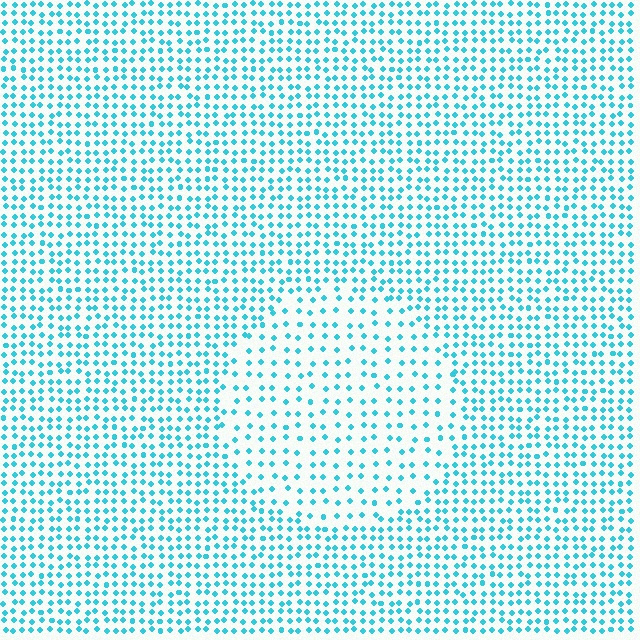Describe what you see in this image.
The image contains small cyan elements arranged at two different densities. A circle-shaped region is visible where the elements are less densely packed than the surrounding area.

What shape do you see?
I see a circle.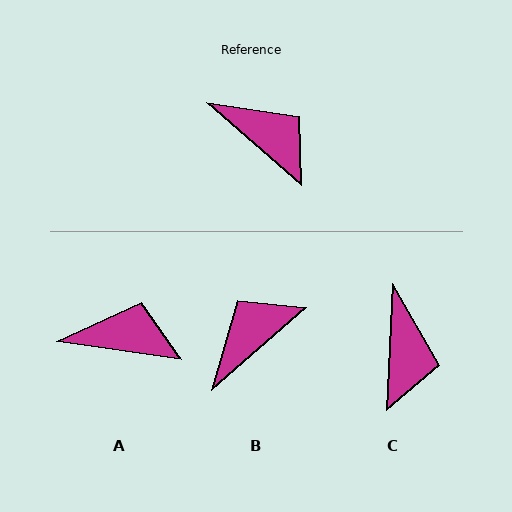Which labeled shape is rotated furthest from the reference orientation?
B, about 82 degrees away.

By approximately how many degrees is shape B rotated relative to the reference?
Approximately 82 degrees counter-clockwise.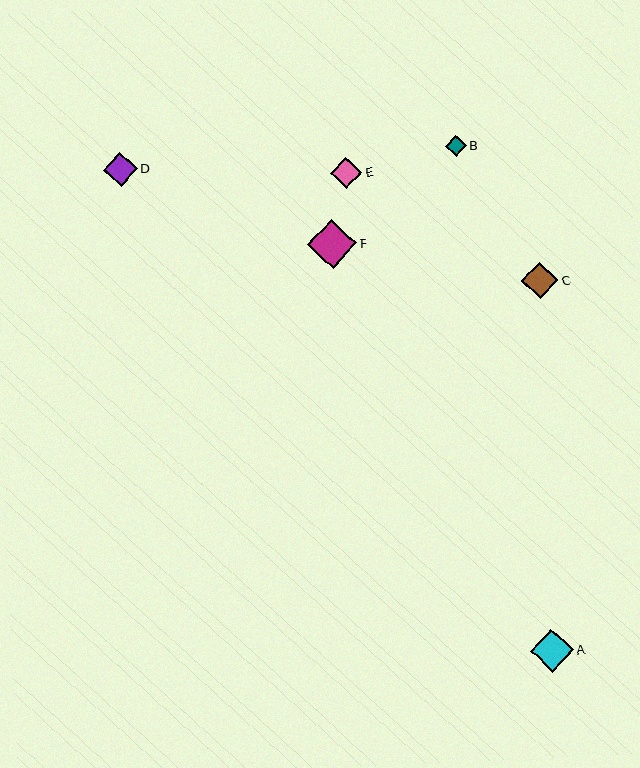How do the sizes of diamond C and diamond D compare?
Diamond C and diamond D are approximately the same size.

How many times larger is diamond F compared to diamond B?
Diamond F is approximately 2.4 times the size of diamond B.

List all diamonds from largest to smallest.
From largest to smallest: F, A, C, D, E, B.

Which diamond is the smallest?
Diamond B is the smallest with a size of approximately 21 pixels.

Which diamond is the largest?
Diamond F is the largest with a size of approximately 49 pixels.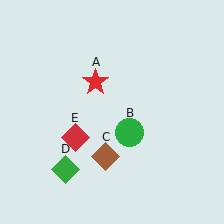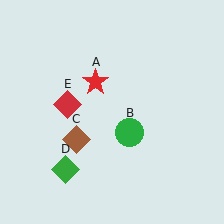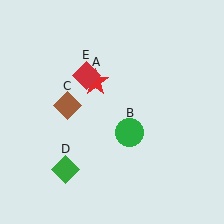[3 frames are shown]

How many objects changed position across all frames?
2 objects changed position: brown diamond (object C), red diamond (object E).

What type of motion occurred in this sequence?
The brown diamond (object C), red diamond (object E) rotated clockwise around the center of the scene.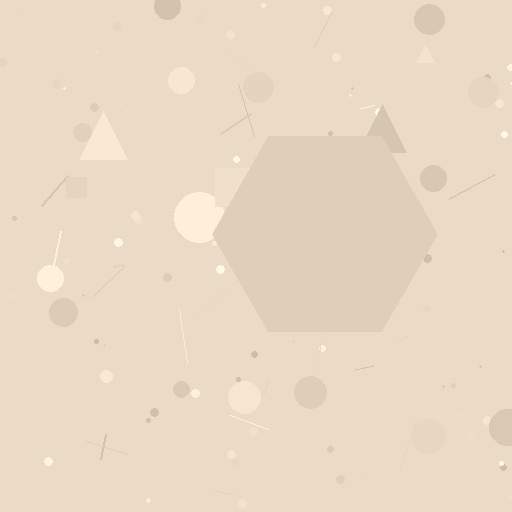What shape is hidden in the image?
A hexagon is hidden in the image.